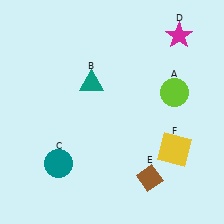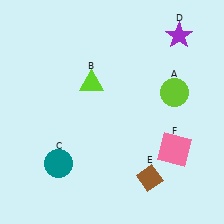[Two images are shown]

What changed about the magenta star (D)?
In Image 1, D is magenta. In Image 2, it changed to purple.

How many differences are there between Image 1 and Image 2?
There are 3 differences between the two images.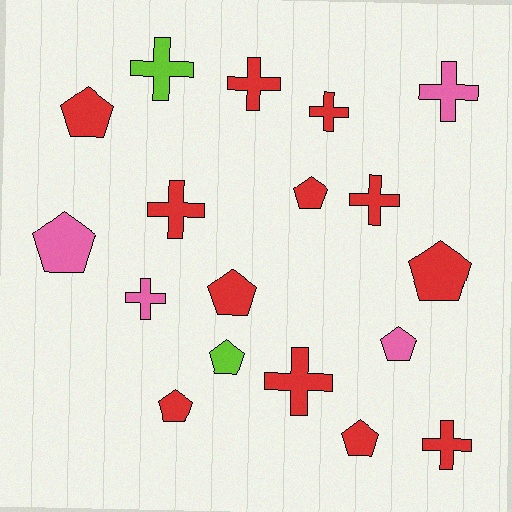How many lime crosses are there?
There is 1 lime cross.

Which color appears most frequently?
Red, with 12 objects.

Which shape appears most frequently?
Pentagon, with 9 objects.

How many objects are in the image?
There are 18 objects.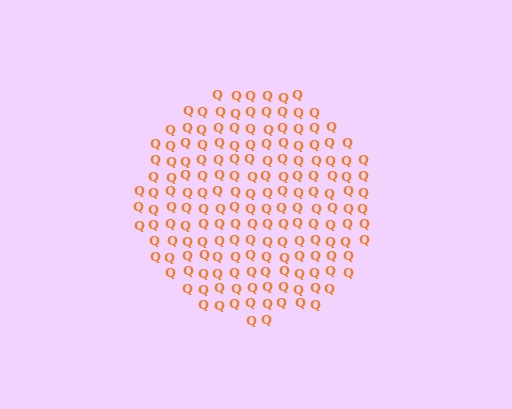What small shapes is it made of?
It is made of small letter Q's.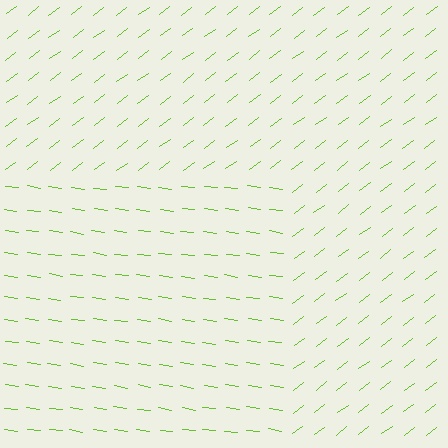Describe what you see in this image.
The image is filled with small lime line segments. A rectangle region in the image has lines oriented differently from the surrounding lines, creating a visible texture boundary.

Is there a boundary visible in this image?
Yes, there is a texture boundary formed by a change in line orientation.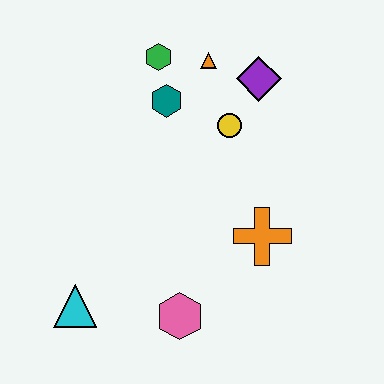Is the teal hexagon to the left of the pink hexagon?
Yes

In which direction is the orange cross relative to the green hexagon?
The orange cross is below the green hexagon.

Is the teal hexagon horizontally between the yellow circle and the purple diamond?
No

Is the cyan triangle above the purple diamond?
No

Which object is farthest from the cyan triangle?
The purple diamond is farthest from the cyan triangle.